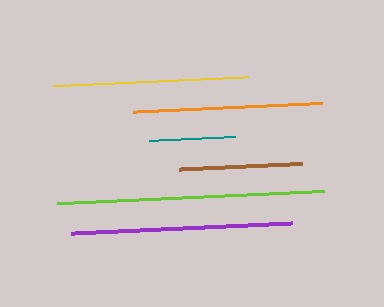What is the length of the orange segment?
The orange segment is approximately 189 pixels long.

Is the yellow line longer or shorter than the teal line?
The yellow line is longer than the teal line.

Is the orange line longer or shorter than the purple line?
The purple line is longer than the orange line.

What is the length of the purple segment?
The purple segment is approximately 221 pixels long.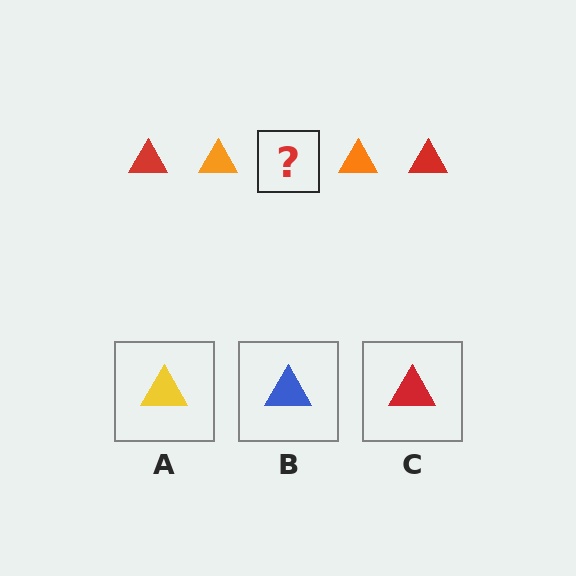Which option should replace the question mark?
Option C.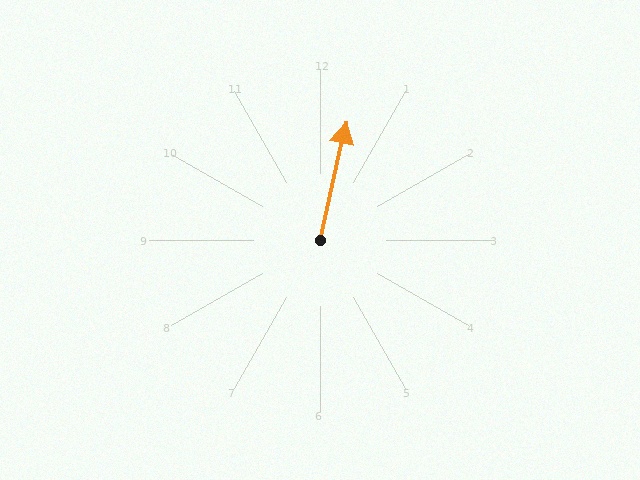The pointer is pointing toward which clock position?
Roughly 12 o'clock.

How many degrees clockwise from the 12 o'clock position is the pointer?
Approximately 12 degrees.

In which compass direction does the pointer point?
North.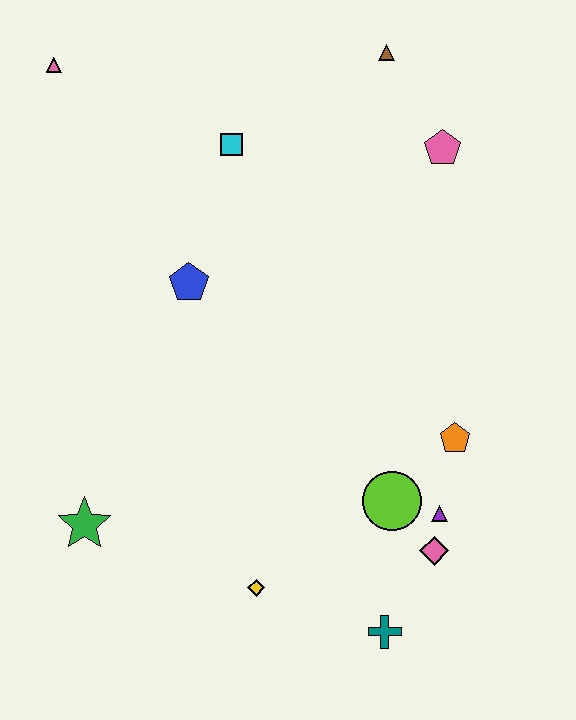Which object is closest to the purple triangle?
The pink diamond is closest to the purple triangle.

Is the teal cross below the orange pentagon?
Yes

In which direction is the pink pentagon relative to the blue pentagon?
The pink pentagon is to the right of the blue pentagon.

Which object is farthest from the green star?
The brown triangle is farthest from the green star.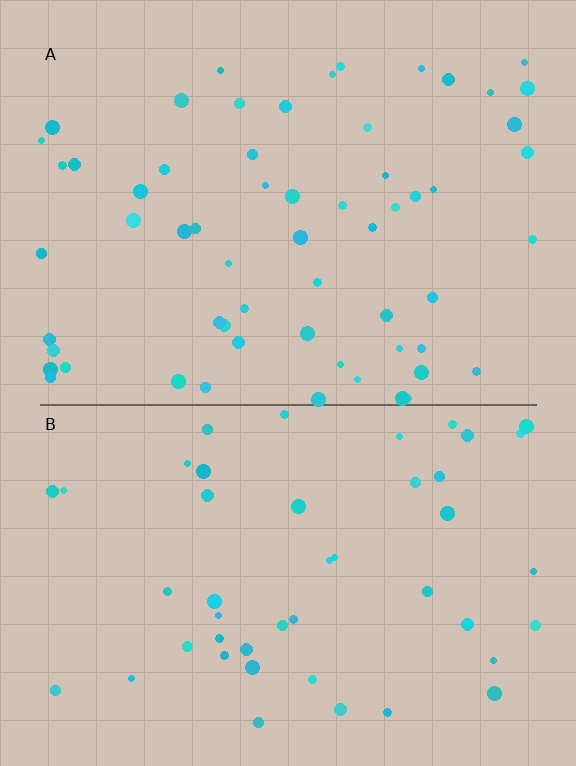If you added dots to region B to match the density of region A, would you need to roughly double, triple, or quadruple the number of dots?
Approximately double.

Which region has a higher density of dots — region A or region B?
A (the top).